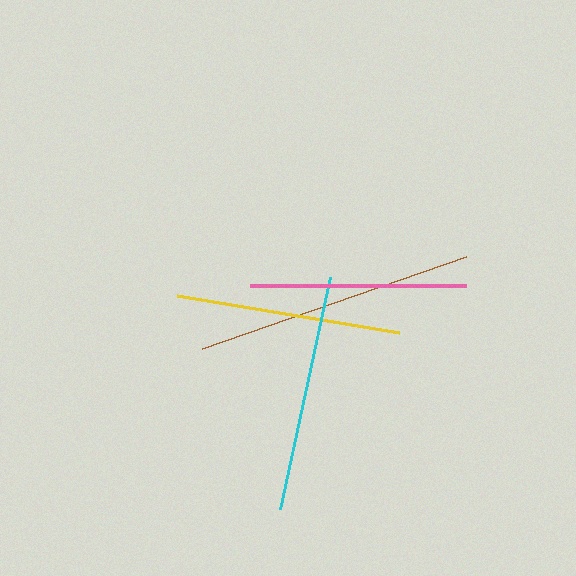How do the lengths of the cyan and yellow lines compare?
The cyan and yellow lines are approximately the same length.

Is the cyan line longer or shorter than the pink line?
The cyan line is longer than the pink line.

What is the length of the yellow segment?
The yellow segment is approximately 225 pixels long.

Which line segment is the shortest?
The pink line is the shortest at approximately 216 pixels.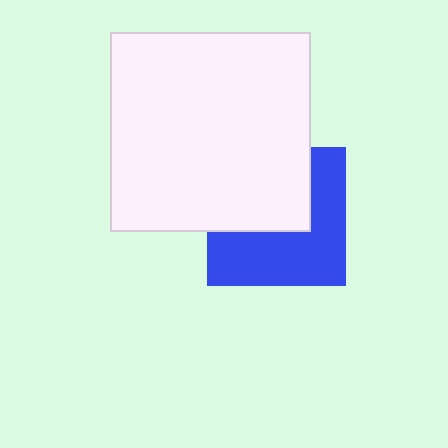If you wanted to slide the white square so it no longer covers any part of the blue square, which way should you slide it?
Slide it up — that is the most direct way to separate the two shapes.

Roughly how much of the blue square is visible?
About half of it is visible (roughly 54%).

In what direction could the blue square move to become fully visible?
The blue square could move down. That would shift it out from behind the white square entirely.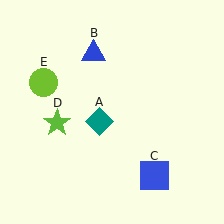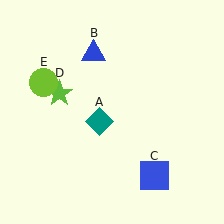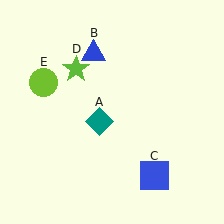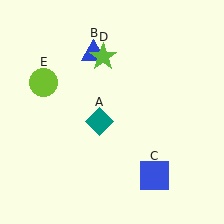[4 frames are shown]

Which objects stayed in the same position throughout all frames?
Teal diamond (object A) and blue triangle (object B) and blue square (object C) and lime circle (object E) remained stationary.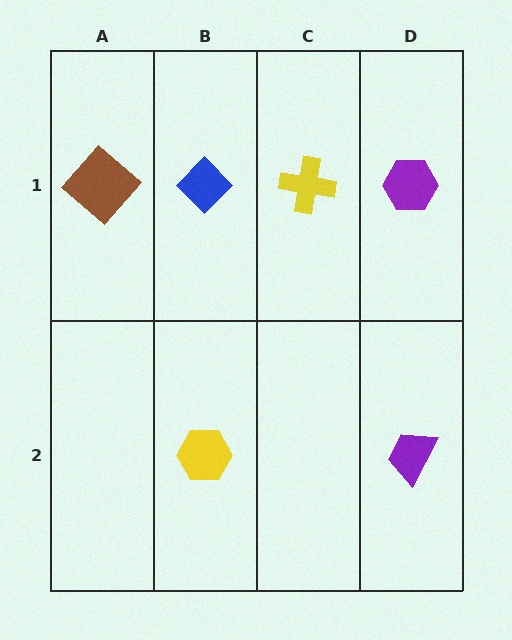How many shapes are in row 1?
4 shapes.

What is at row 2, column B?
A yellow hexagon.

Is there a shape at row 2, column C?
No, that cell is empty.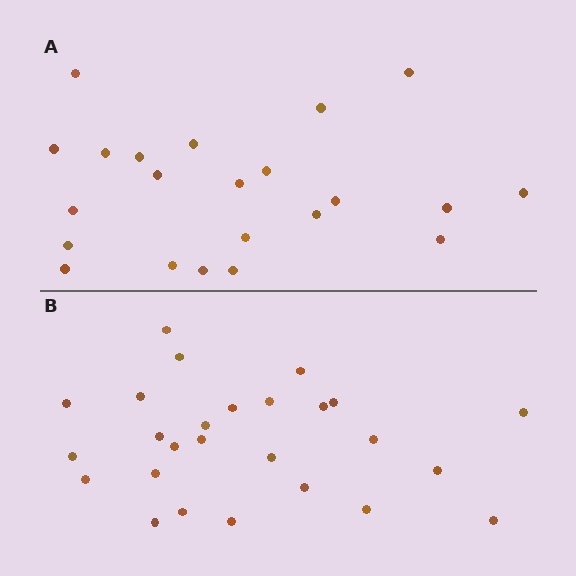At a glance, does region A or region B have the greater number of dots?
Region B (the bottom region) has more dots.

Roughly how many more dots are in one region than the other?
Region B has about 4 more dots than region A.